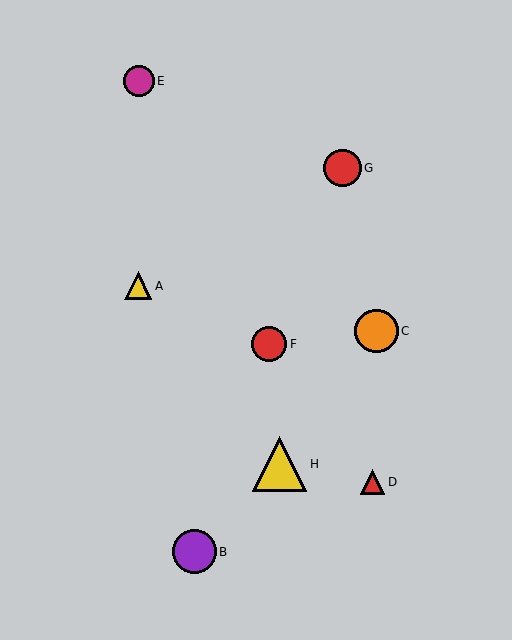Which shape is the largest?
The yellow triangle (labeled H) is the largest.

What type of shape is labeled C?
Shape C is an orange circle.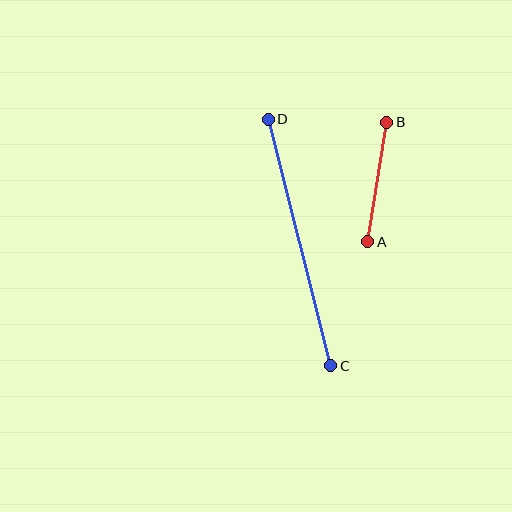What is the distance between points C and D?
The distance is approximately 254 pixels.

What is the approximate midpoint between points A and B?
The midpoint is at approximately (377, 182) pixels.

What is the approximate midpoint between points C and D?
The midpoint is at approximately (300, 243) pixels.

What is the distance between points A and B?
The distance is approximately 121 pixels.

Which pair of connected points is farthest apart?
Points C and D are farthest apart.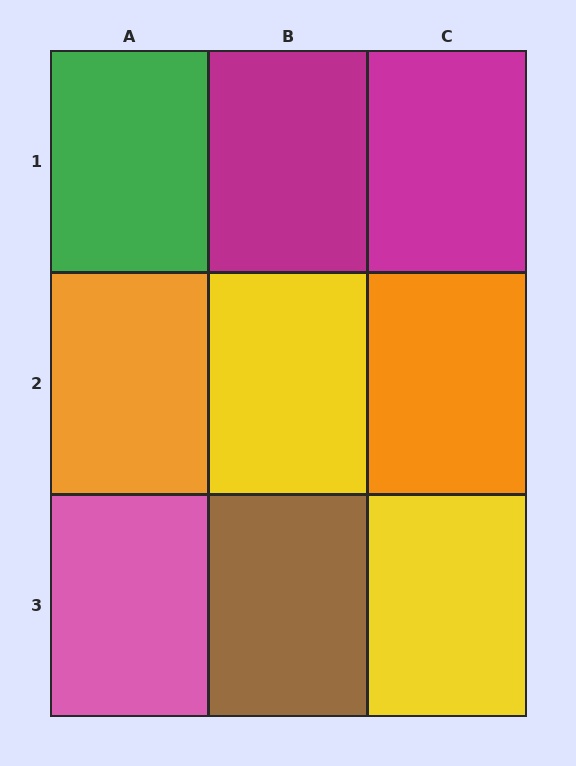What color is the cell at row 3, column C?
Yellow.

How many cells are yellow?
2 cells are yellow.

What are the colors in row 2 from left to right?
Orange, yellow, orange.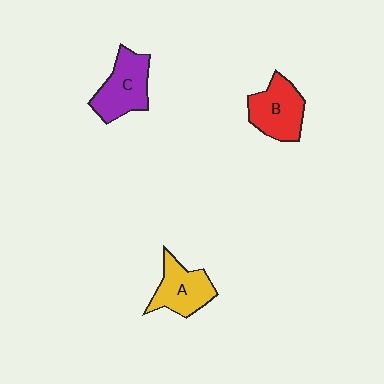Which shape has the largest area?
Shape C (purple).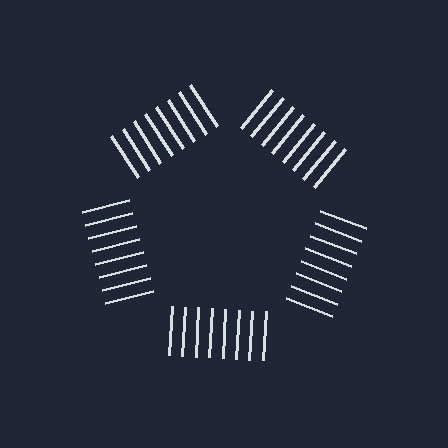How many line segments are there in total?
40 — 8 along each of the 5 edges.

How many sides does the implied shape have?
5 sides — the line-ends trace a pentagon.